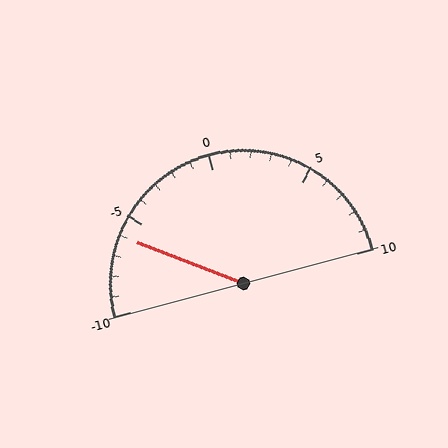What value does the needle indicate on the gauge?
The needle indicates approximately -6.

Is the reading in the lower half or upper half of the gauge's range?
The reading is in the lower half of the range (-10 to 10).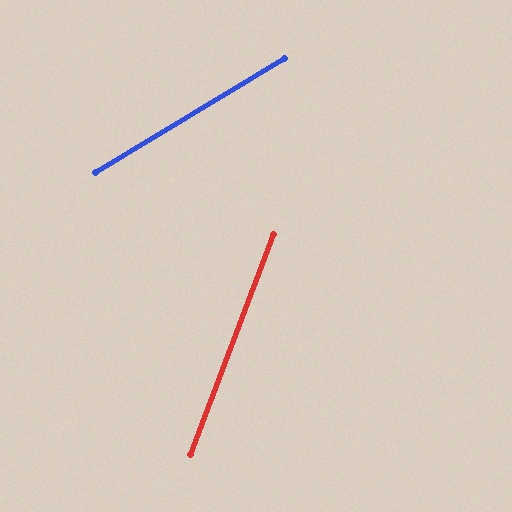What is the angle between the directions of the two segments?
Approximately 38 degrees.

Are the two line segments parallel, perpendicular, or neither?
Neither parallel nor perpendicular — they differ by about 38°.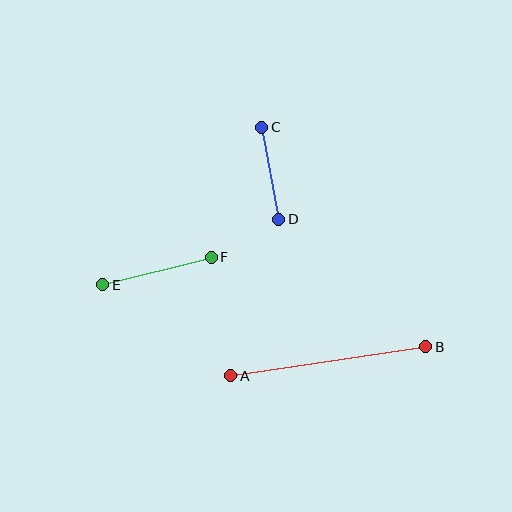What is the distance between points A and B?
The distance is approximately 197 pixels.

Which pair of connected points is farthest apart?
Points A and B are farthest apart.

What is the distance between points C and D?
The distance is approximately 94 pixels.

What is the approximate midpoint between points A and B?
The midpoint is at approximately (328, 361) pixels.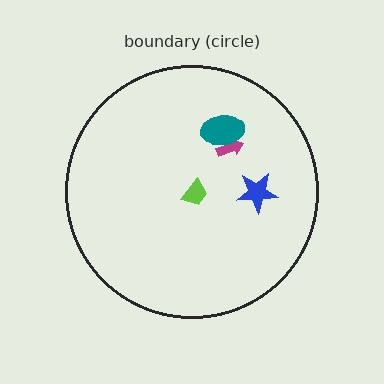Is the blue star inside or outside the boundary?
Inside.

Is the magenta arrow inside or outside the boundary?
Inside.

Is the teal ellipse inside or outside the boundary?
Inside.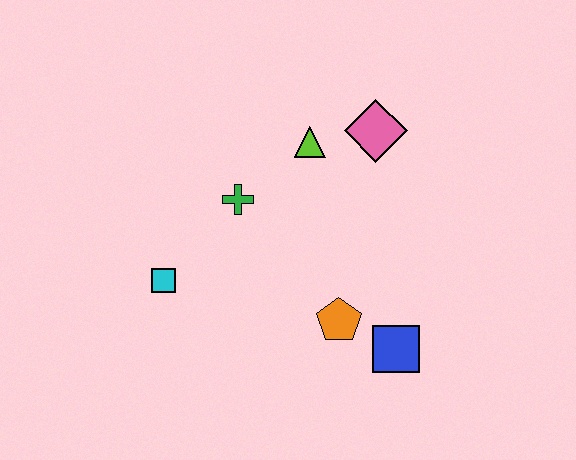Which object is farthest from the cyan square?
The pink diamond is farthest from the cyan square.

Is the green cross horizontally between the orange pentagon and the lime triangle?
No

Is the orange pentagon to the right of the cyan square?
Yes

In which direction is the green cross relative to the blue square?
The green cross is to the left of the blue square.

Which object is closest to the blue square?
The orange pentagon is closest to the blue square.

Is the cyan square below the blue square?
No